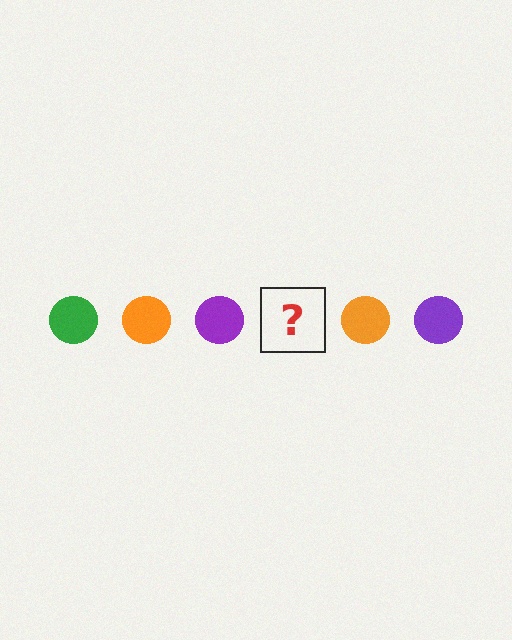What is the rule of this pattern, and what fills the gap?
The rule is that the pattern cycles through green, orange, purple circles. The gap should be filled with a green circle.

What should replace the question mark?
The question mark should be replaced with a green circle.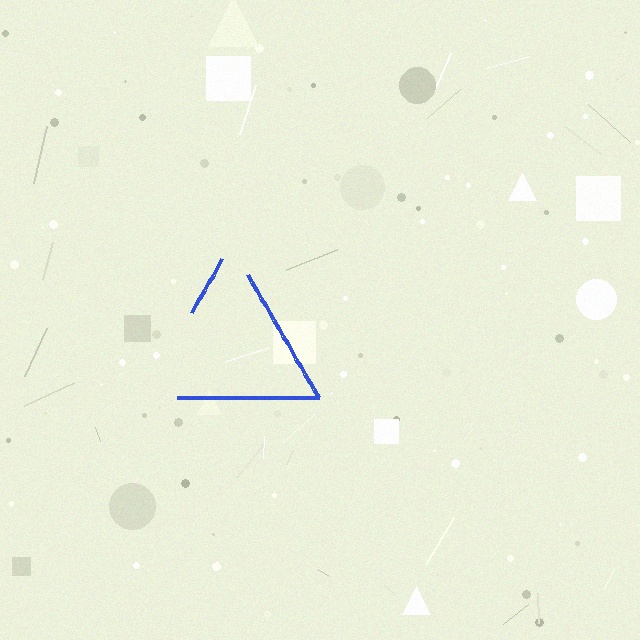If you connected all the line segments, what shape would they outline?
They would outline a triangle.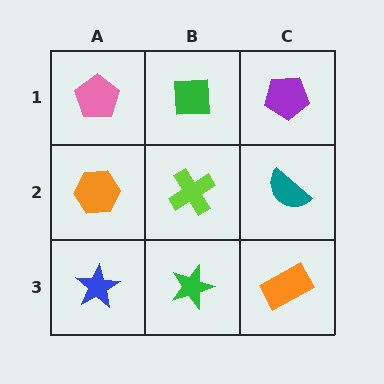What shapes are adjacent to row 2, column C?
A purple pentagon (row 1, column C), an orange rectangle (row 3, column C), a lime cross (row 2, column B).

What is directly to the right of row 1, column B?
A purple pentagon.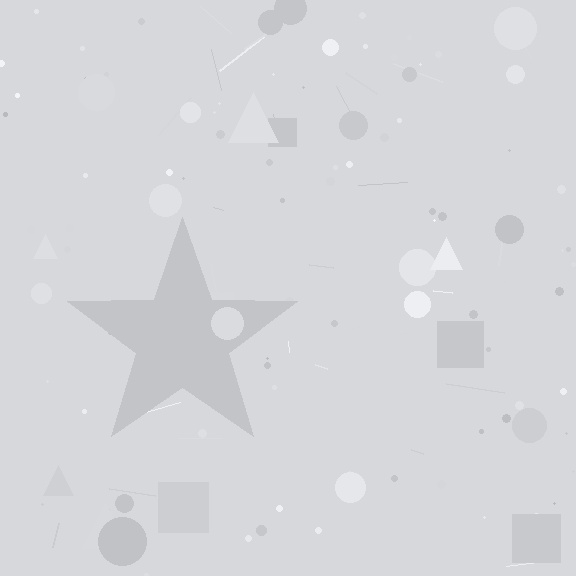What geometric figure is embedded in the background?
A star is embedded in the background.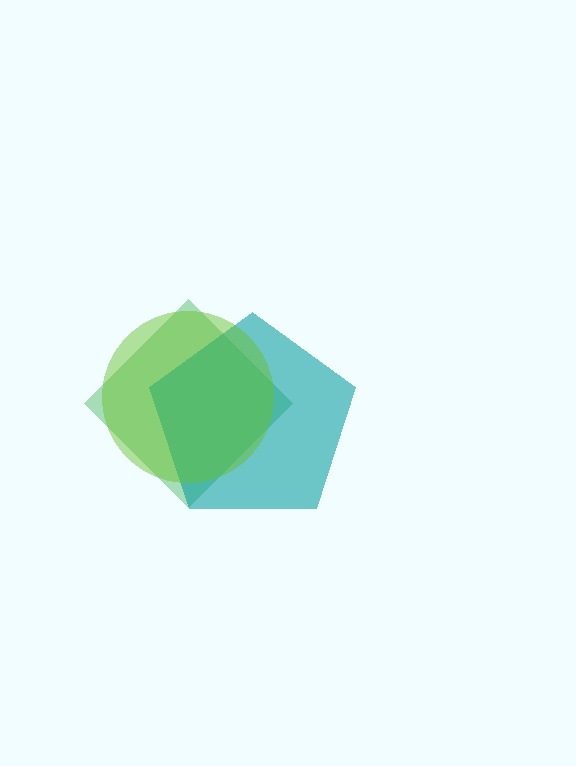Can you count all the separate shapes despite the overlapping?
Yes, there are 3 separate shapes.